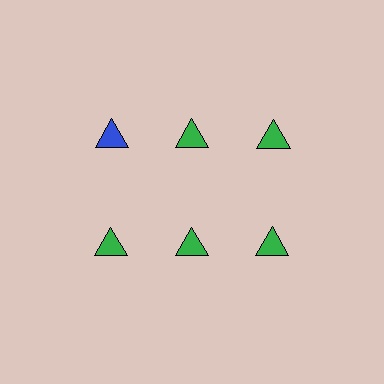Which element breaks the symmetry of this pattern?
The blue triangle in the top row, leftmost column breaks the symmetry. All other shapes are green triangles.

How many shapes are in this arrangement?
There are 6 shapes arranged in a grid pattern.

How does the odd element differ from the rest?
It has a different color: blue instead of green.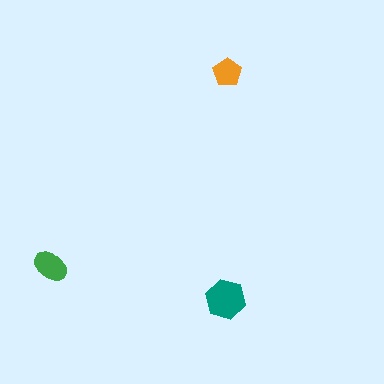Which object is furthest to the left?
The green ellipse is leftmost.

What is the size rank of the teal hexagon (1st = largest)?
1st.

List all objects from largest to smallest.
The teal hexagon, the green ellipse, the orange pentagon.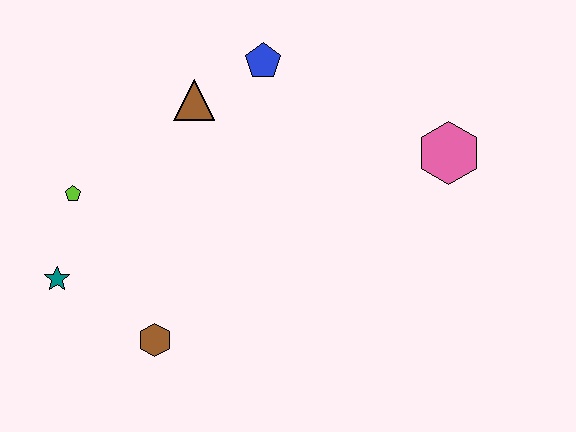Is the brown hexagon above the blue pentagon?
No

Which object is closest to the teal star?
The lime pentagon is closest to the teal star.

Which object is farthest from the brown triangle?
The pink hexagon is farthest from the brown triangle.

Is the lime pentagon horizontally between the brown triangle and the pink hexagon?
No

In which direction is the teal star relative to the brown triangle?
The teal star is below the brown triangle.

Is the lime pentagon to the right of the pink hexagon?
No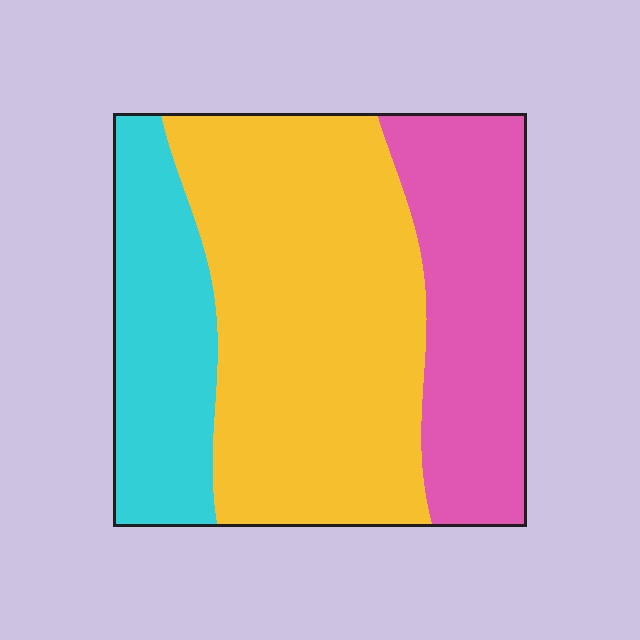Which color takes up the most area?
Yellow, at roughly 50%.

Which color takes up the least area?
Cyan, at roughly 20%.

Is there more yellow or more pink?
Yellow.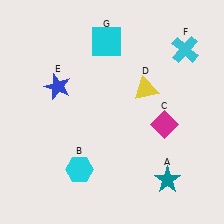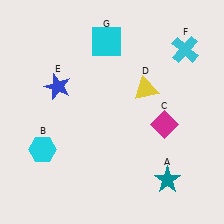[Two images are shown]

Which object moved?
The cyan hexagon (B) moved left.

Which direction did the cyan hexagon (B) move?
The cyan hexagon (B) moved left.